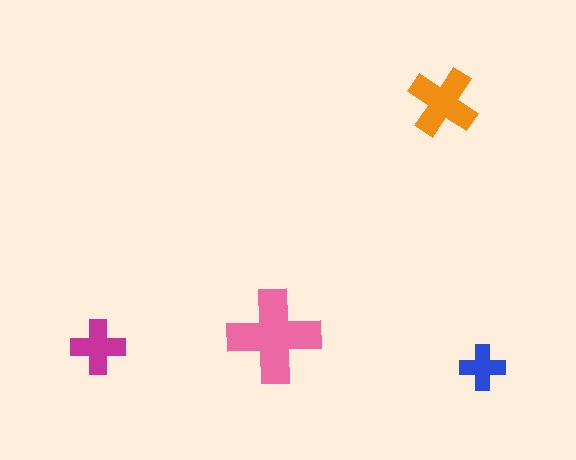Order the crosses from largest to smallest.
the pink one, the orange one, the magenta one, the blue one.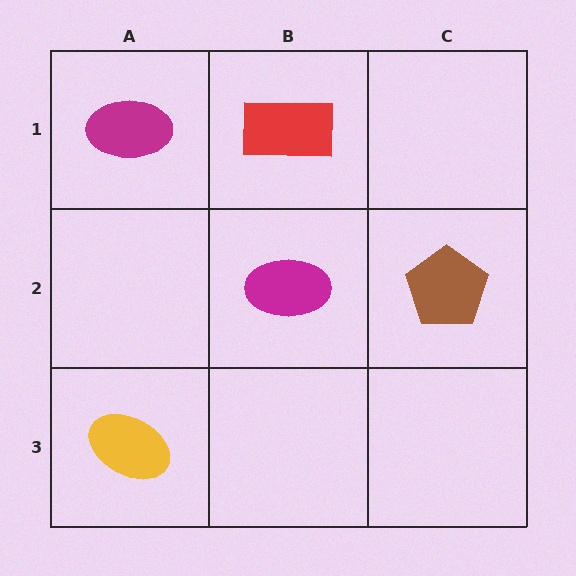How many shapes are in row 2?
2 shapes.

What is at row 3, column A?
A yellow ellipse.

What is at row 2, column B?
A magenta ellipse.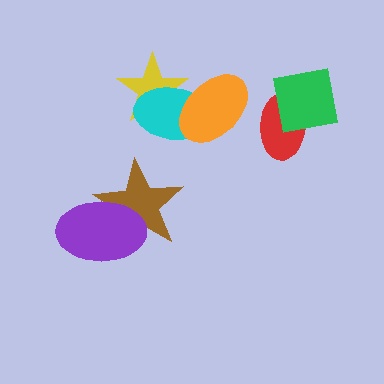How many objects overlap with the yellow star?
2 objects overlap with the yellow star.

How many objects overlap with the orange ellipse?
2 objects overlap with the orange ellipse.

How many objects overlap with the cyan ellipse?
2 objects overlap with the cyan ellipse.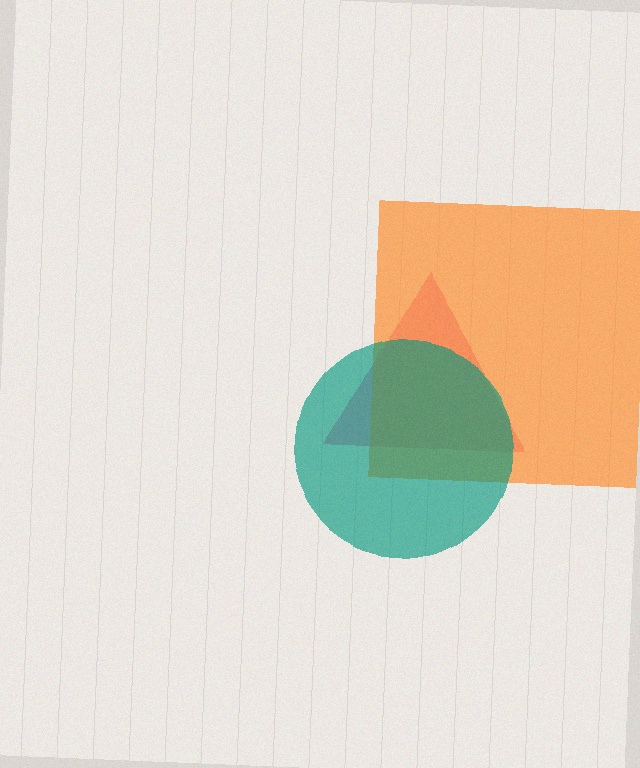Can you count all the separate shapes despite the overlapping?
Yes, there are 3 separate shapes.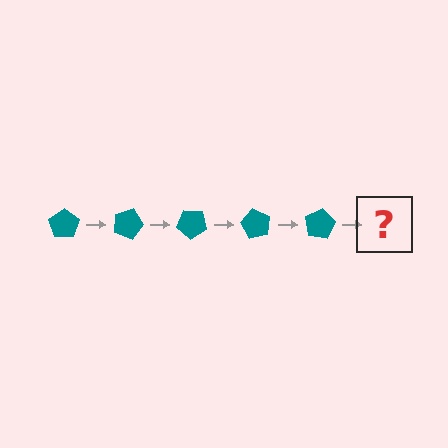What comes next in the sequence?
The next element should be a teal pentagon rotated 100 degrees.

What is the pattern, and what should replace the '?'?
The pattern is that the pentagon rotates 20 degrees each step. The '?' should be a teal pentagon rotated 100 degrees.